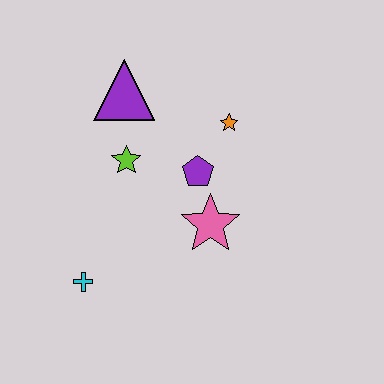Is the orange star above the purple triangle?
No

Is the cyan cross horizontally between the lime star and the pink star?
No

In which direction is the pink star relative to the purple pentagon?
The pink star is below the purple pentagon.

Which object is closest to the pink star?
The purple pentagon is closest to the pink star.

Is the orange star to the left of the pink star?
No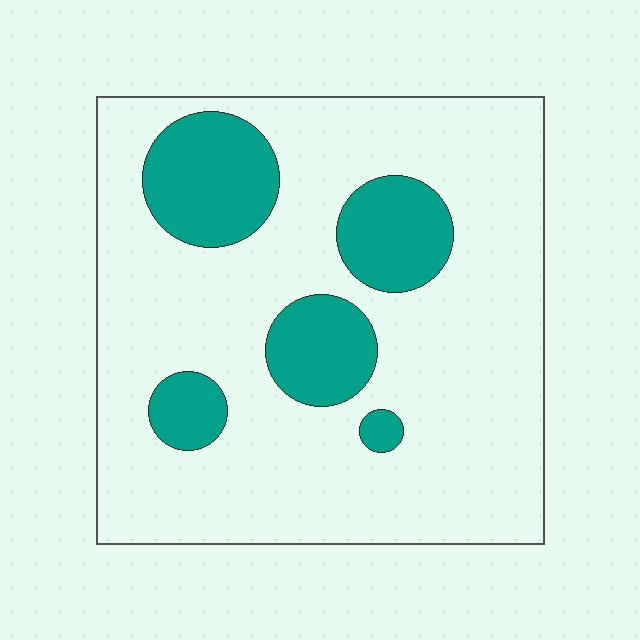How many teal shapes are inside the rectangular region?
5.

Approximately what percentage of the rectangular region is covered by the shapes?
Approximately 20%.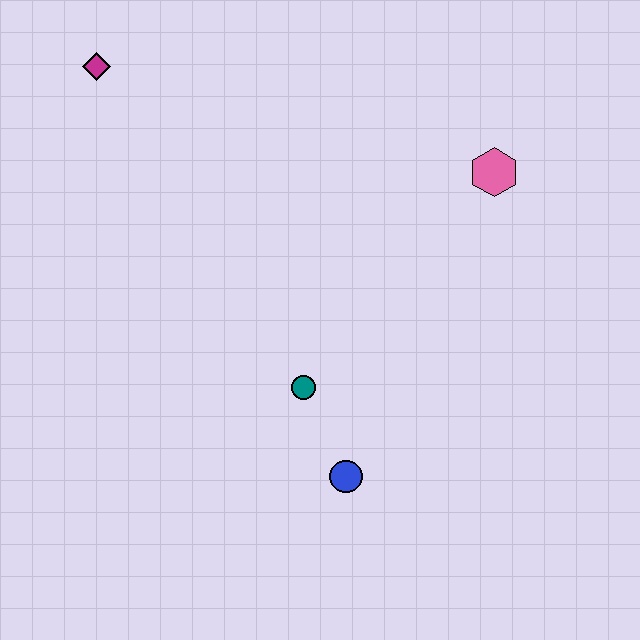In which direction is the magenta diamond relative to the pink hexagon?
The magenta diamond is to the left of the pink hexagon.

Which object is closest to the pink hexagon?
The teal circle is closest to the pink hexagon.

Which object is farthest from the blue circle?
The magenta diamond is farthest from the blue circle.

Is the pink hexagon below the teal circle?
No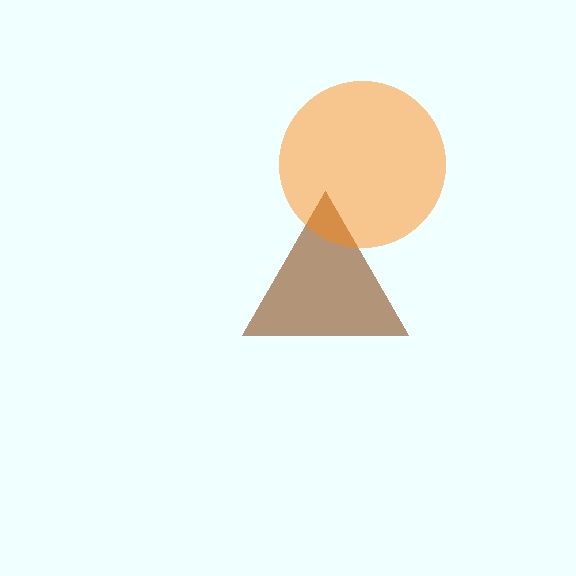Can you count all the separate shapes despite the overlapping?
Yes, there are 2 separate shapes.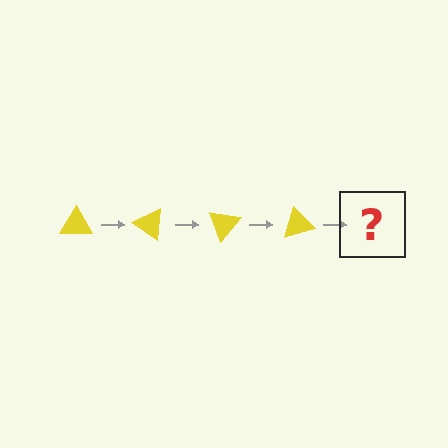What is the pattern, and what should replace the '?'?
The pattern is that the triangle rotates 35 degrees each step. The '?' should be a yellow triangle rotated 140 degrees.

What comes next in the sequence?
The next element should be a yellow triangle rotated 140 degrees.